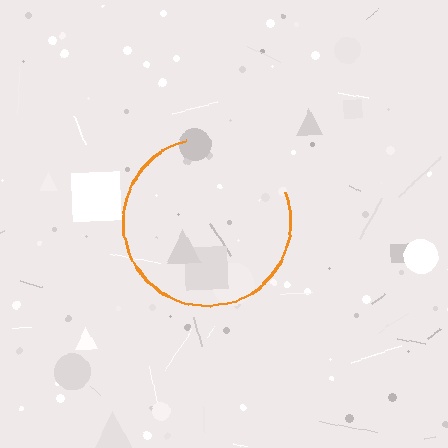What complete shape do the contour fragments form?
The contour fragments form a circle.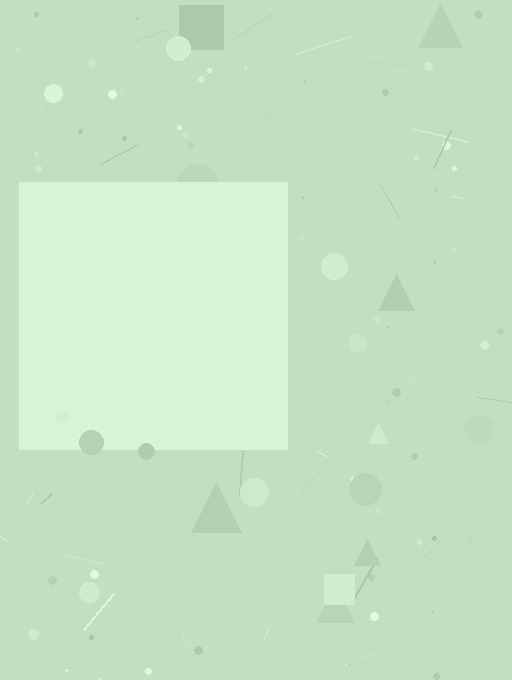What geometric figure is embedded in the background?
A square is embedded in the background.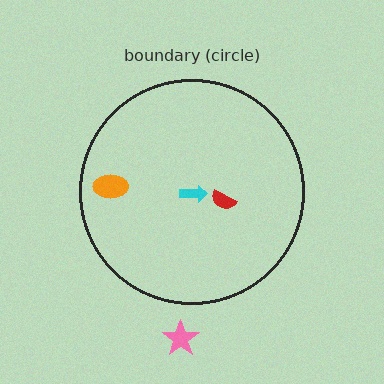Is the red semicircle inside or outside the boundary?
Inside.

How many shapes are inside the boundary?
3 inside, 1 outside.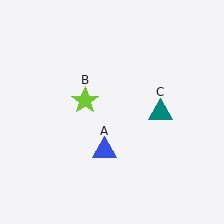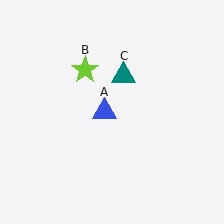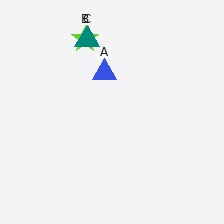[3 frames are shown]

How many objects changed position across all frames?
3 objects changed position: blue triangle (object A), lime star (object B), teal triangle (object C).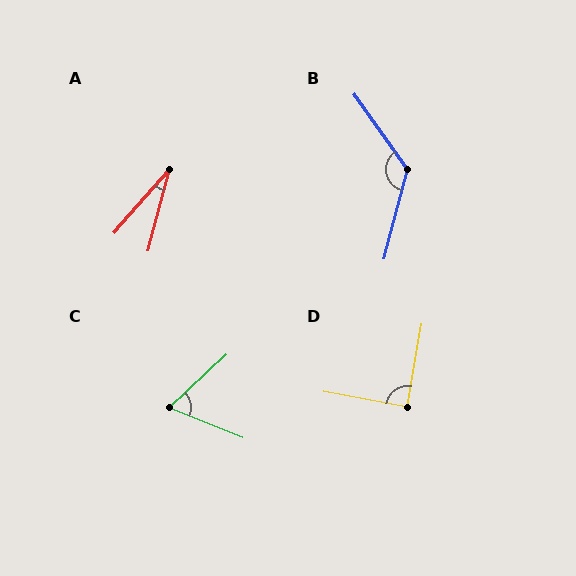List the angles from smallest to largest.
A (27°), C (65°), D (90°), B (130°).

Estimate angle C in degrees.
Approximately 65 degrees.